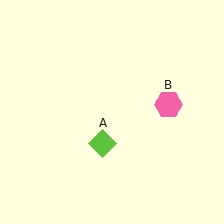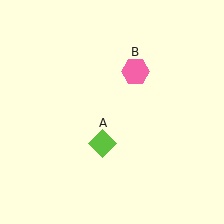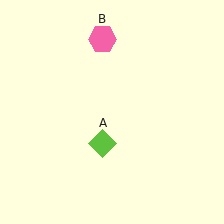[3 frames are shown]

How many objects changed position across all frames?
1 object changed position: pink hexagon (object B).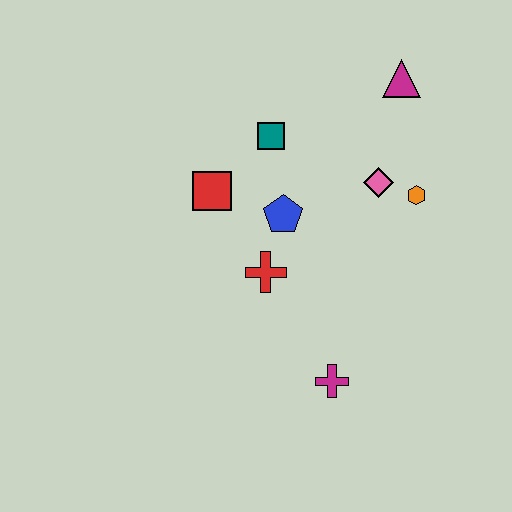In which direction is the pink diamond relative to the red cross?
The pink diamond is to the right of the red cross.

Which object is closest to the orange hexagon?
The pink diamond is closest to the orange hexagon.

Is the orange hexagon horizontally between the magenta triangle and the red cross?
No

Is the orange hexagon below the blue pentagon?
No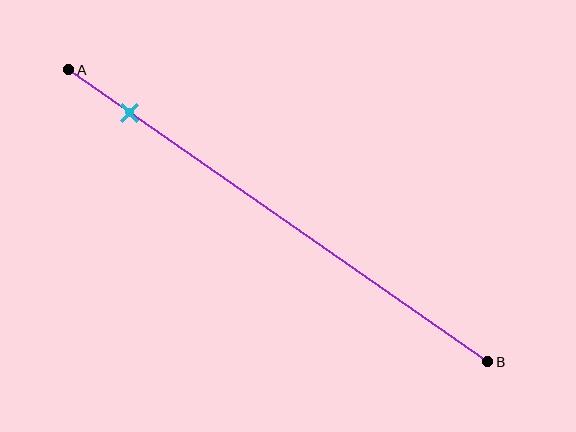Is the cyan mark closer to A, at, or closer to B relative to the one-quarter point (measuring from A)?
The cyan mark is closer to point A than the one-quarter point of segment AB.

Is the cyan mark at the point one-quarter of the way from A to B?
No, the mark is at about 15% from A, not at the 25% one-quarter point.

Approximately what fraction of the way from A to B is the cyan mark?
The cyan mark is approximately 15% of the way from A to B.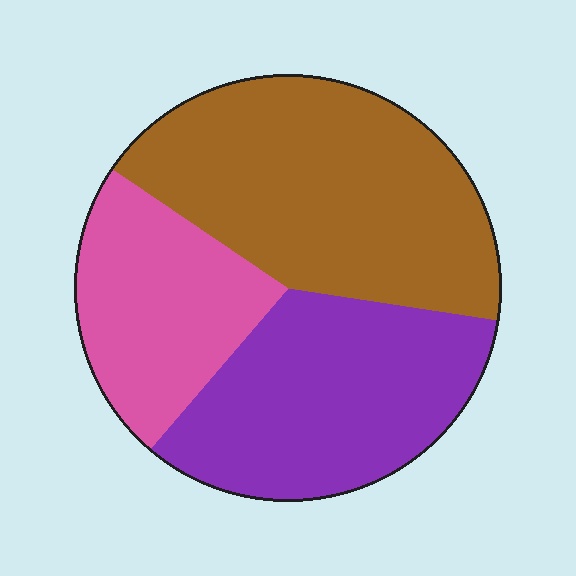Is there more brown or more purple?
Brown.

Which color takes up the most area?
Brown, at roughly 45%.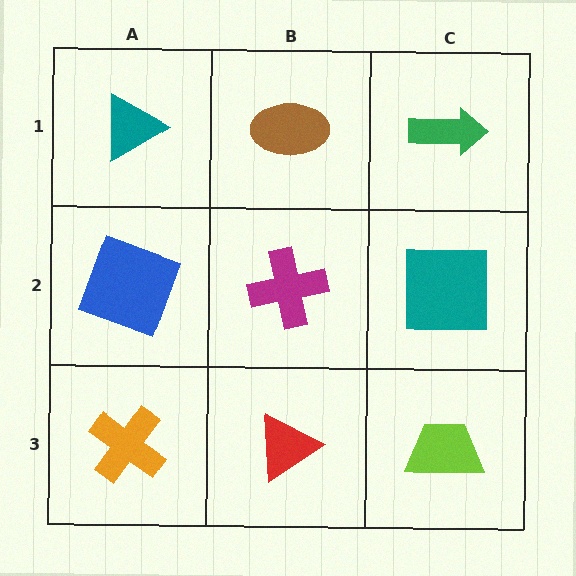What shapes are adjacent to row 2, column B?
A brown ellipse (row 1, column B), a red triangle (row 3, column B), a blue square (row 2, column A), a teal square (row 2, column C).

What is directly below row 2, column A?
An orange cross.